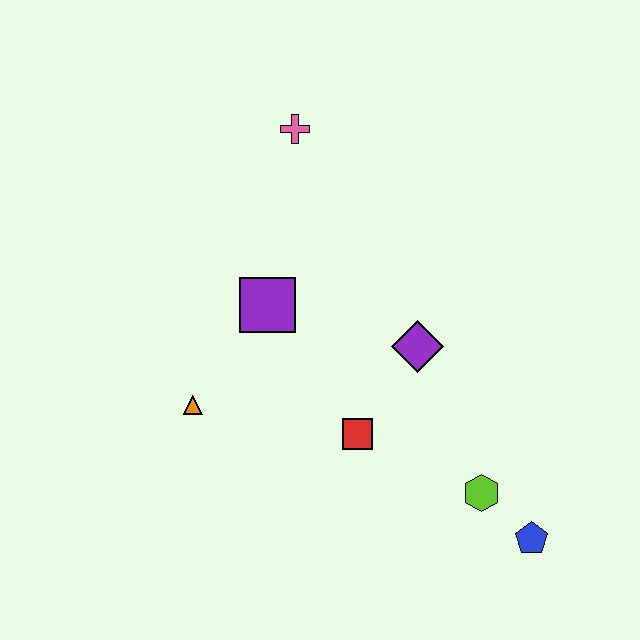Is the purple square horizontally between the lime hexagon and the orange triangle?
Yes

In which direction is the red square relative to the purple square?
The red square is below the purple square.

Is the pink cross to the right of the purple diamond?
No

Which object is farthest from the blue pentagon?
The pink cross is farthest from the blue pentagon.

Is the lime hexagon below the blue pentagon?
No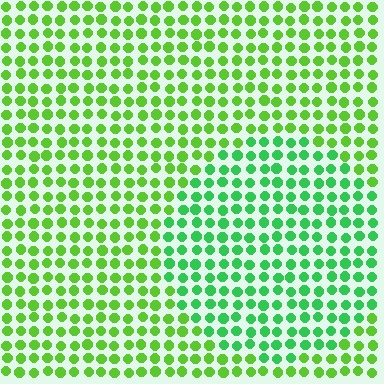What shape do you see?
I see a circle.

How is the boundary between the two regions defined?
The boundary is defined purely by a slight shift in hue (about 30 degrees). Spacing, size, and orientation are identical on both sides.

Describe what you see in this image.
The image is filled with small lime elements in a uniform arrangement. A circle-shaped region is visible where the elements are tinted to a slightly different hue, forming a subtle color boundary.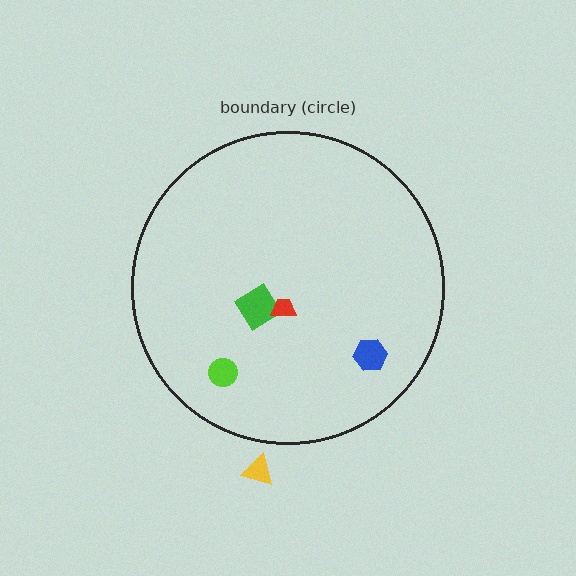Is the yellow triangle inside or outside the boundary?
Outside.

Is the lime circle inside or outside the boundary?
Inside.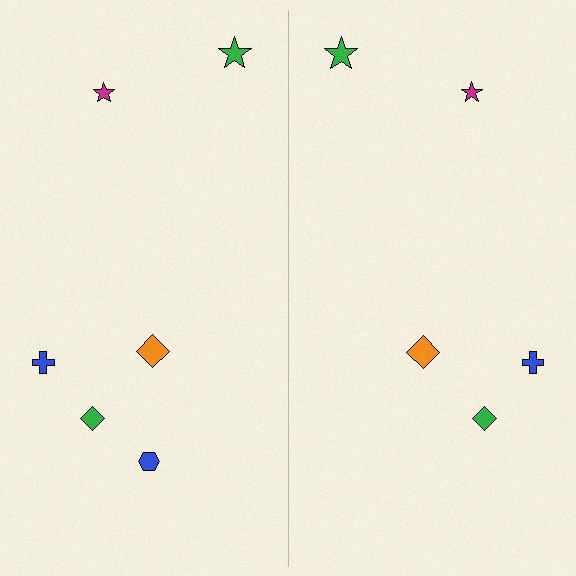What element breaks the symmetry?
A blue hexagon is missing from the right side.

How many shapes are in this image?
There are 11 shapes in this image.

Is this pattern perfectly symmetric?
No, the pattern is not perfectly symmetric. A blue hexagon is missing from the right side.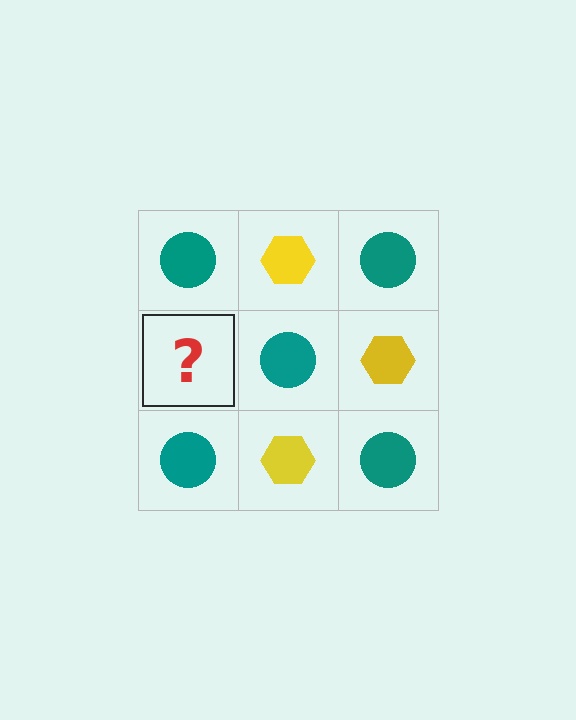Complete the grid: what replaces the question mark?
The question mark should be replaced with a yellow hexagon.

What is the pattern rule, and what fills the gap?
The rule is that it alternates teal circle and yellow hexagon in a checkerboard pattern. The gap should be filled with a yellow hexagon.